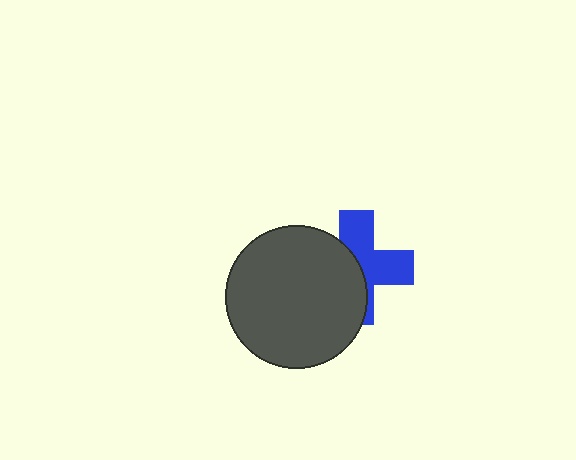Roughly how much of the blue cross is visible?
About half of it is visible (roughly 51%).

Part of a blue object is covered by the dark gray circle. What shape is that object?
It is a cross.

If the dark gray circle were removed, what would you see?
You would see the complete blue cross.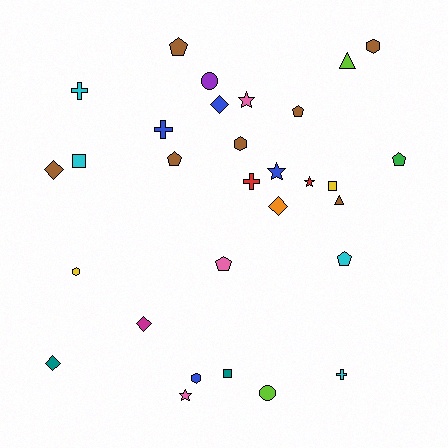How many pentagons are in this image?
There are 6 pentagons.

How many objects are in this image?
There are 30 objects.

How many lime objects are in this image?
There are 2 lime objects.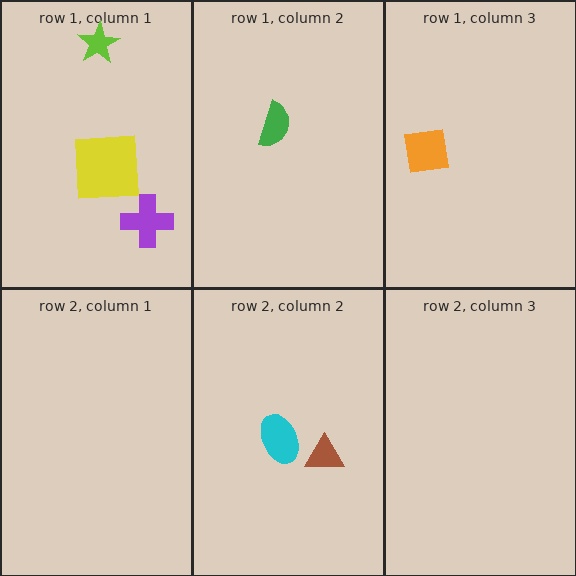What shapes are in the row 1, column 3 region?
The orange square.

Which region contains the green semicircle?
The row 1, column 2 region.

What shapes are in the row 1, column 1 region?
The yellow square, the lime star, the purple cross.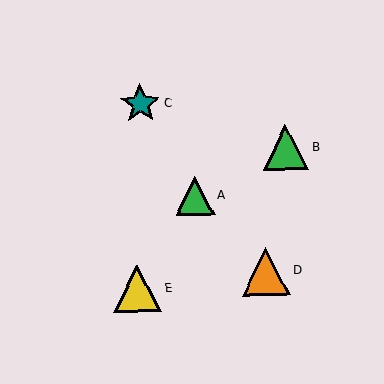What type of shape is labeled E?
Shape E is a yellow triangle.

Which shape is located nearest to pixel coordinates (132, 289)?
The yellow triangle (labeled E) at (137, 289) is nearest to that location.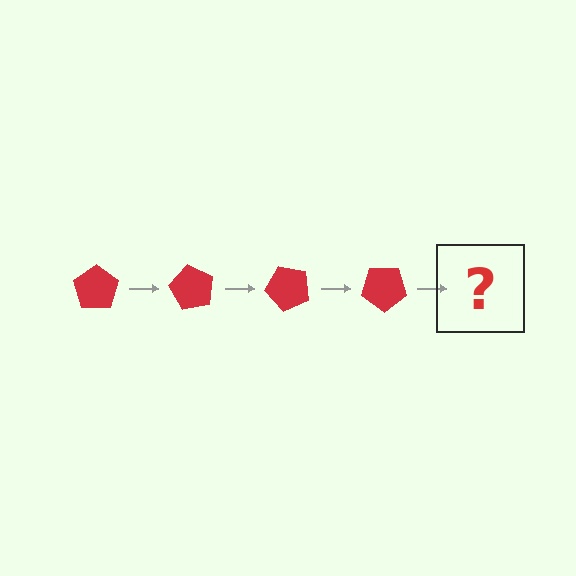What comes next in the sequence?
The next element should be a red pentagon rotated 240 degrees.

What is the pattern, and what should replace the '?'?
The pattern is that the pentagon rotates 60 degrees each step. The '?' should be a red pentagon rotated 240 degrees.